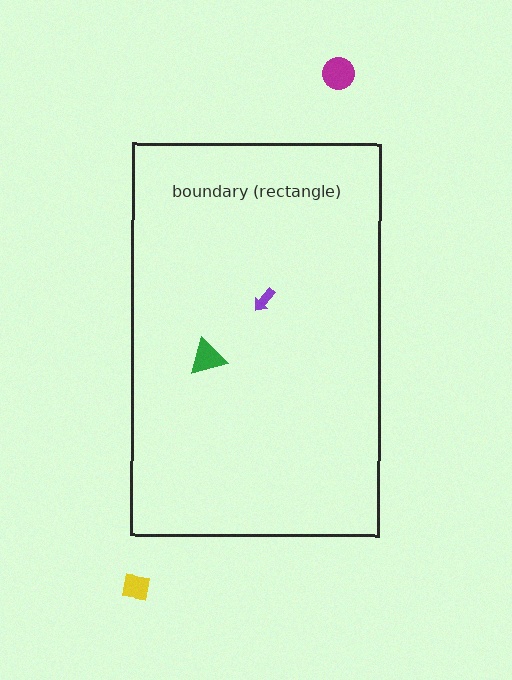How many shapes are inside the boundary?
2 inside, 2 outside.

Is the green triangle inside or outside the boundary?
Inside.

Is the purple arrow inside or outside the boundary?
Inside.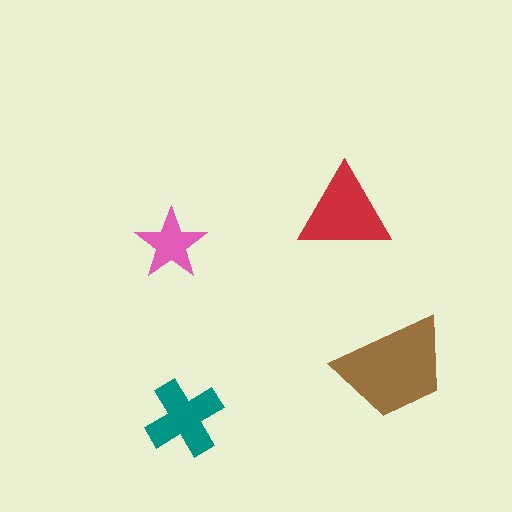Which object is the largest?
The brown trapezoid.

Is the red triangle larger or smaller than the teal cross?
Larger.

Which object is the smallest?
The pink star.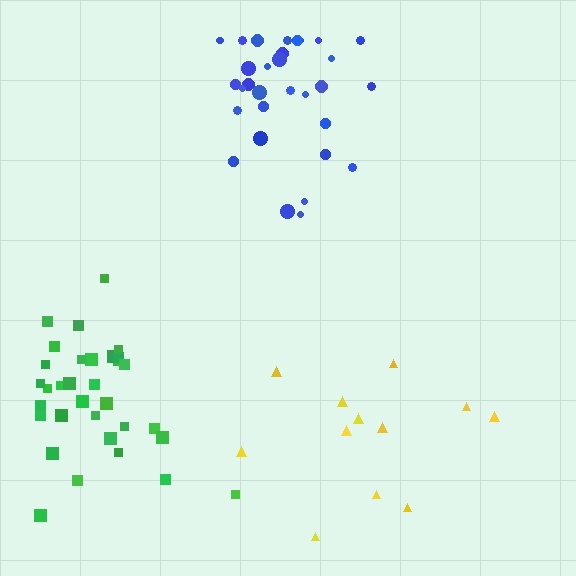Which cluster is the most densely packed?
Blue.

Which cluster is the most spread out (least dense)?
Yellow.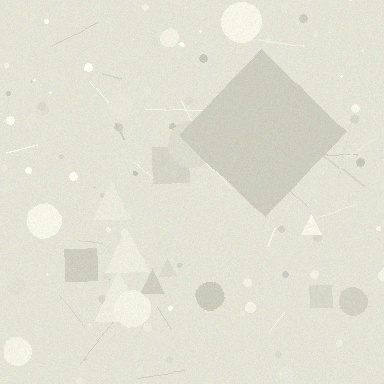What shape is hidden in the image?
A diamond is hidden in the image.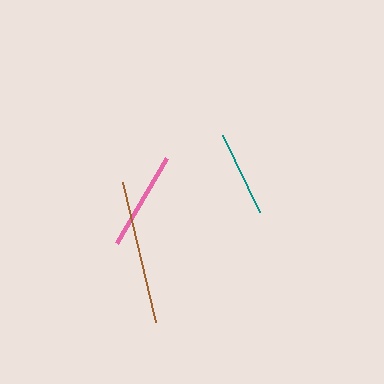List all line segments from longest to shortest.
From longest to shortest: brown, pink, teal.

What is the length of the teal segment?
The teal segment is approximately 85 pixels long.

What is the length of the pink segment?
The pink segment is approximately 99 pixels long.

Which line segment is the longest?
The brown line is the longest at approximately 143 pixels.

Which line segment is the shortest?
The teal line is the shortest at approximately 85 pixels.